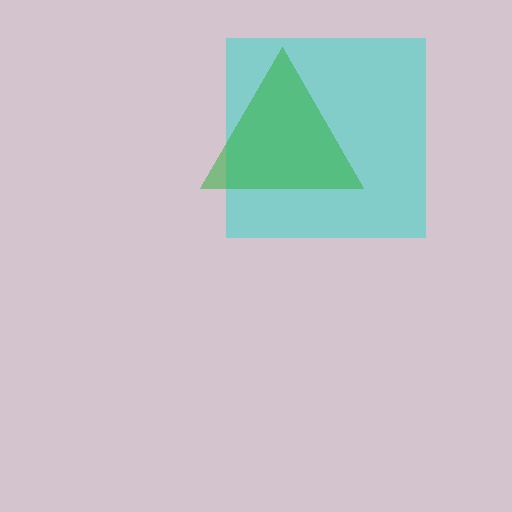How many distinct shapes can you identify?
There are 2 distinct shapes: a cyan square, a green triangle.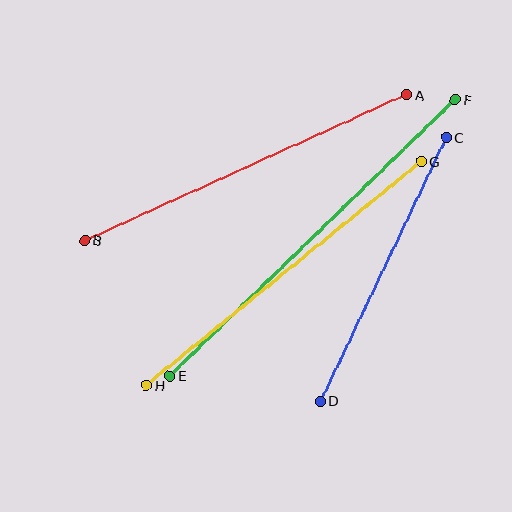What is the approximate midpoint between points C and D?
The midpoint is at approximately (383, 269) pixels.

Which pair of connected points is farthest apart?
Points E and F are farthest apart.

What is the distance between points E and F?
The distance is approximately 397 pixels.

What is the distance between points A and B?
The distance is approximately 353 pixels.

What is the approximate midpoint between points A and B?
The midpoint is at approximately (246, 168) pixels.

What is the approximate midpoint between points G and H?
The midpoint is at approximately (284, 273) pixels.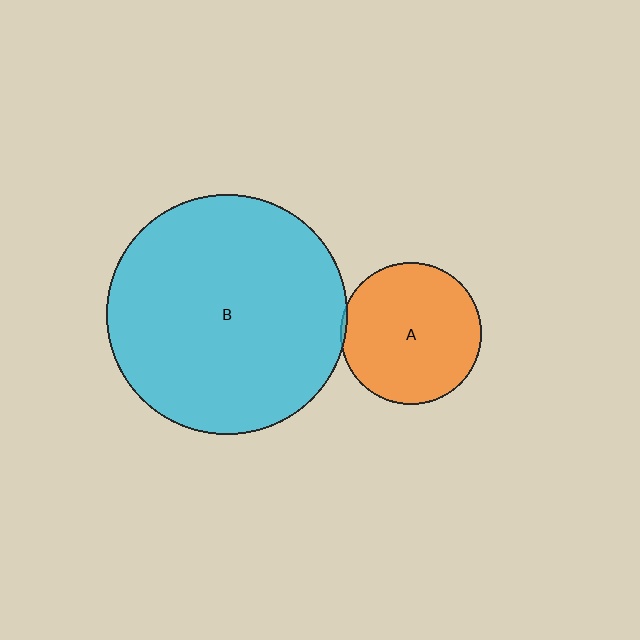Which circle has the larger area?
Circle B (cyan).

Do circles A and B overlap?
Yes.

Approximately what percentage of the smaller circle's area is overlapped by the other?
Approximately 5%.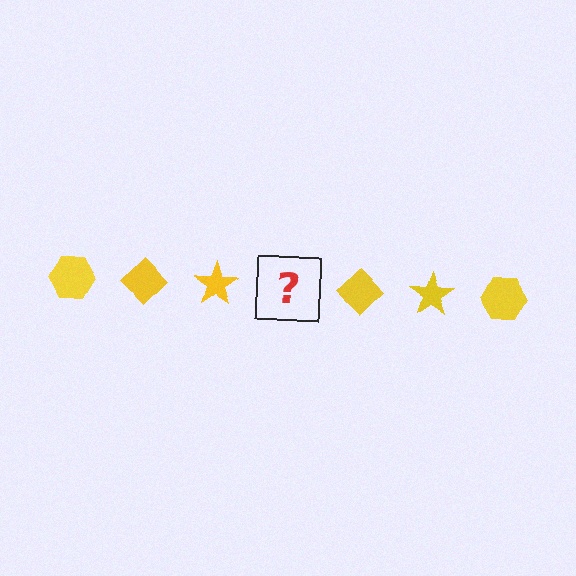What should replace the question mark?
The question mark should be replaced with a yellow hexagon.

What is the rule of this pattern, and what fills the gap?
The rule is that the pattern cycles through hexagon, diamond, star shapes in yellow. The gap should be filled with a yellow hexagon.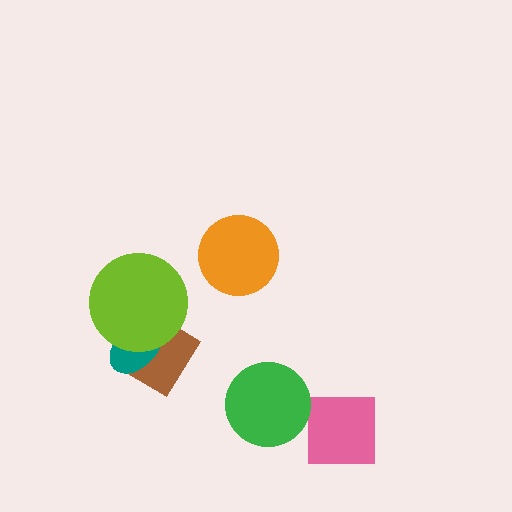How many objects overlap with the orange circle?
0 objects overlap with the orange circle.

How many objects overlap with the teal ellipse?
2 objects overlap with the teal ellipse.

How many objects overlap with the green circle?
0 objects overlap with the green circle.